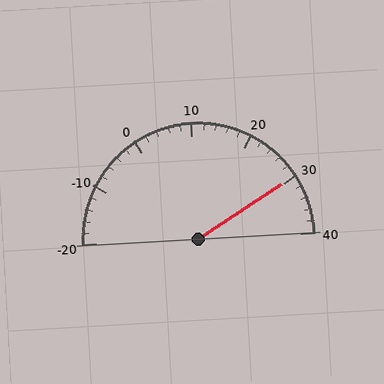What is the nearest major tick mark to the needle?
The nearest major tick mark is 30.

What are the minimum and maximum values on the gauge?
The gauge ranges from -20 to 40.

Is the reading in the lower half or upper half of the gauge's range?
The reading is in the upper half of the range (-20 to 40).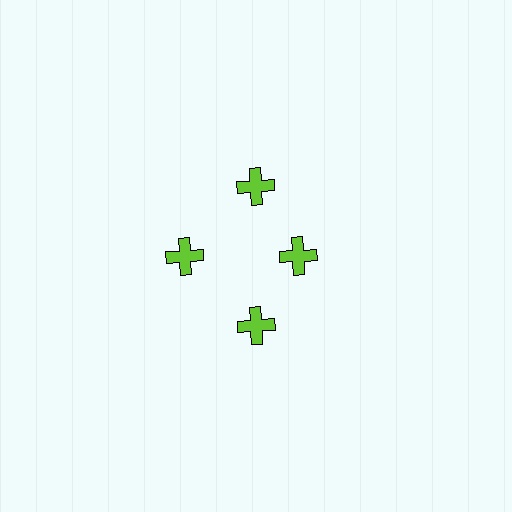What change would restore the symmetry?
The symmetry would be restored by moving it outward, back onto the ring so that all 4 crosses sit at equal angles and equal distance from the center.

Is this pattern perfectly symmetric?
No. The 4 lime crosses are arranged in a ring, but one element near the 3 o'clock position is pulled inward toward the center, breaking the 4-fold rotational symmetry.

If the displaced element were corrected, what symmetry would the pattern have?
It would have 4-fold rotational symmetry — the pattern would map onto itself every 90 degrees.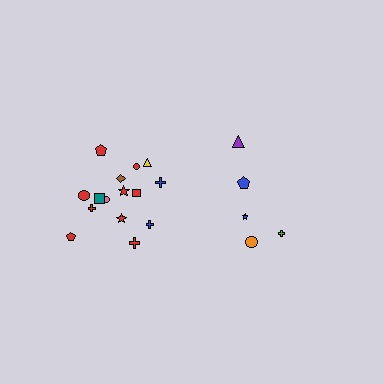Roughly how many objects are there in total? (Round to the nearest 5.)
Roughly 20 objects in total.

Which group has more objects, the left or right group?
The left group.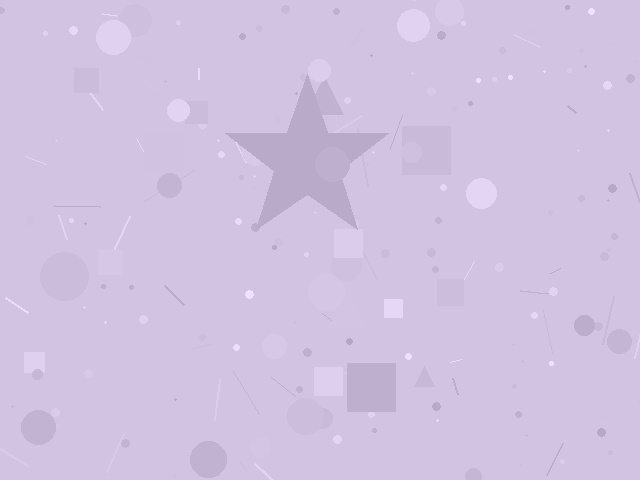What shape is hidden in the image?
A star is hidden in the image.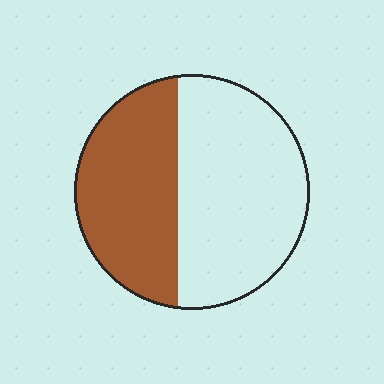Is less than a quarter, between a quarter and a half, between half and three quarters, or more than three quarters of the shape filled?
Between a quarter and a half.